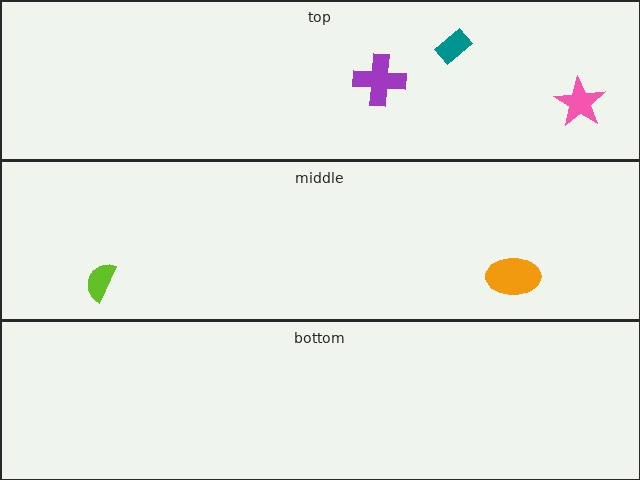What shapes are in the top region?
The teal rectangle, the purple cross, the pink star.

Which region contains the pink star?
The top region.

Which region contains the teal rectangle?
The top region.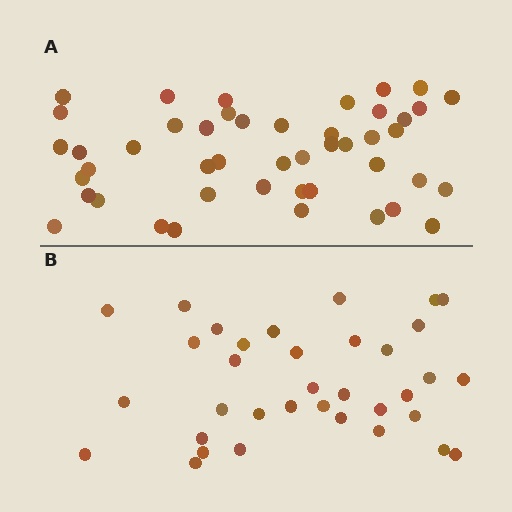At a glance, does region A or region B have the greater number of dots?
Region A (the top region) has more dots.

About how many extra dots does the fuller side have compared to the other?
Region A has roughly 12 or so more dots than region B.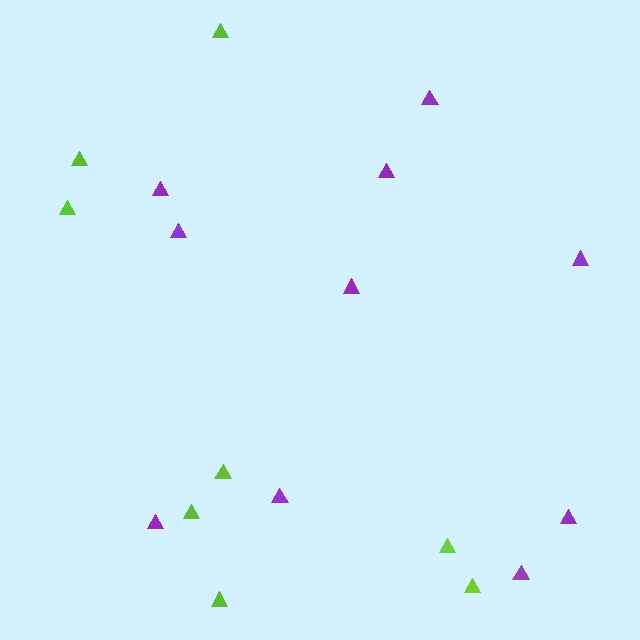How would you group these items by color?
There are 2 groups: one group of lime triangles (8) and one group of purple triangles (10).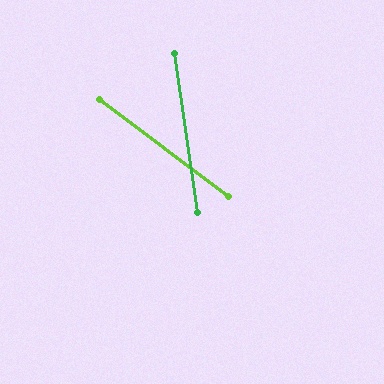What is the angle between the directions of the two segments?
Approximately 45 degrees.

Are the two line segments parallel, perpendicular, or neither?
Neither parallel nor perpendicular — they differ by about 45°.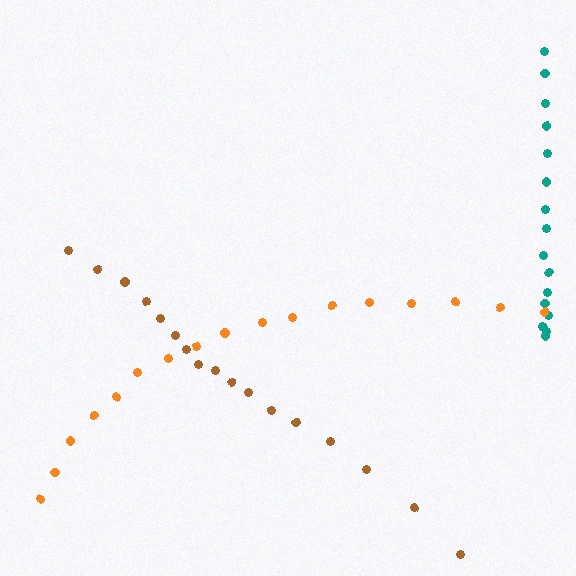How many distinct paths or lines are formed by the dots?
There are 3 distinct paths.